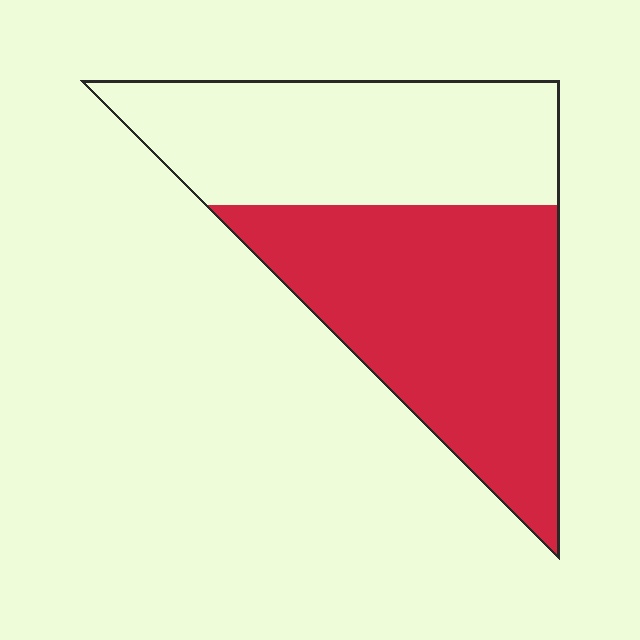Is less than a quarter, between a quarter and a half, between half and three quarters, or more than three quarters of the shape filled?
Between half and three quarters.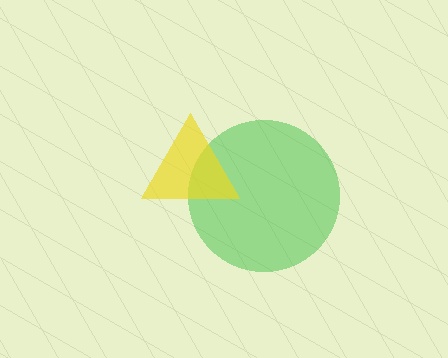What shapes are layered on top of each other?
The layered shapes are: a green circle, a yellow triangle.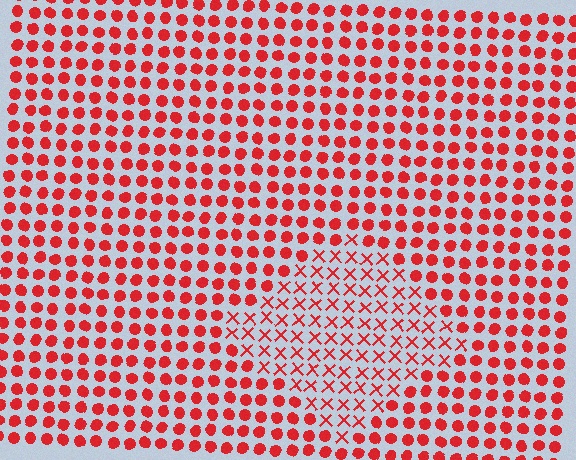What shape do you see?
I see a diamond.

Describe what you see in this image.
The image is filled with small red elements arranged in a uniform grid. A diamond-shaped region contains X marks, while the surrounding area contains circles. The boundary is defined purely by the change in element shape.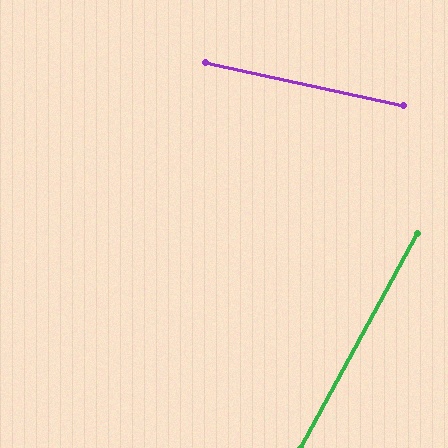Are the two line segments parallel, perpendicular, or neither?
Neither parallel nor perpendicular — they differ by about 74°.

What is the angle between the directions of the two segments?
Approximately 74 degrees.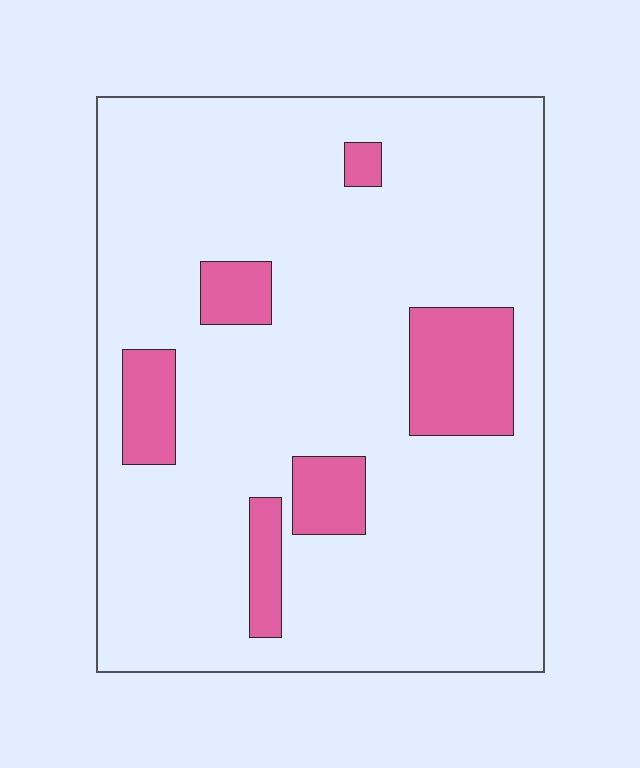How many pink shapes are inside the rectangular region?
6.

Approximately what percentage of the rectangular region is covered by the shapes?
Approximately 15%.